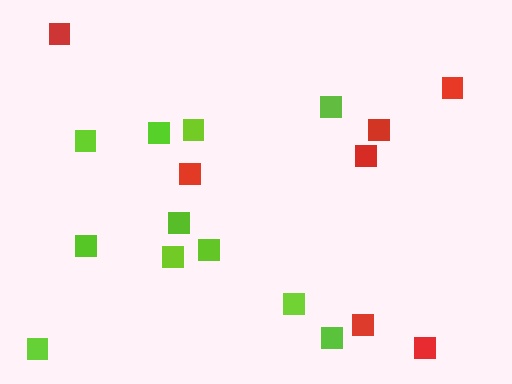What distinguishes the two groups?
There are 2 groups: one group of red squares (7) and one group of lime squares (11).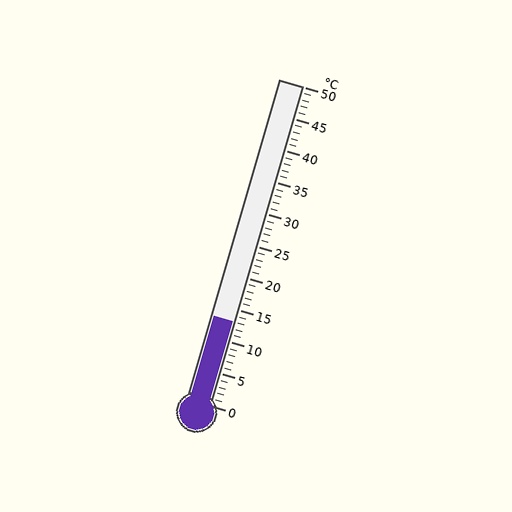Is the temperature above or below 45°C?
The temperature is below 45°C.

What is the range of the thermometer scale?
The thermometer scale ranges from 0°C to 50°C.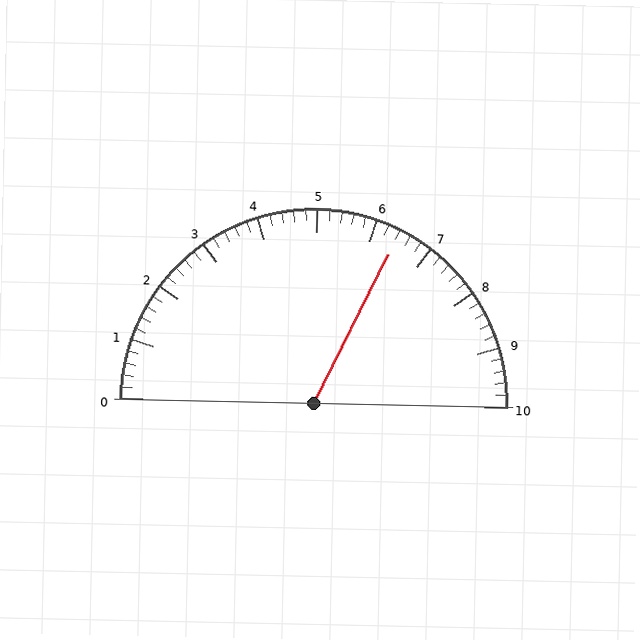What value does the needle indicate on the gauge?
The needle indicates approximately 6.4.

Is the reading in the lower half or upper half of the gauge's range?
The reading is in the upper half of the range (0 to 10).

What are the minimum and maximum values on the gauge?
The gauge ranges from 0 to 10.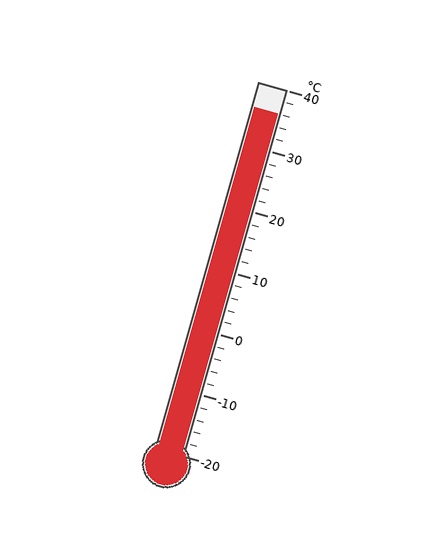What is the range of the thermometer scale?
The thermometer scale ranges from -20°C to 40°C.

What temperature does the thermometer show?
The thermometer shows approximately 36°C.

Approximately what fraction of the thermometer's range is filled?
The thermometer is filled to approximately 95% of its range.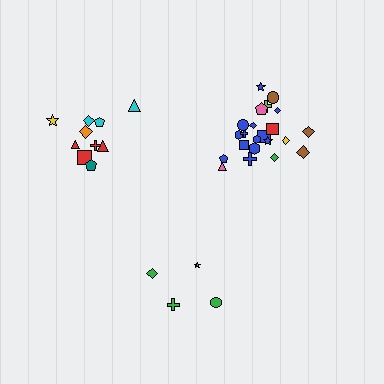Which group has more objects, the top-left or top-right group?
The top-right group.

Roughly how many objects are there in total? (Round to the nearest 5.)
Roughly 35 objects in total.